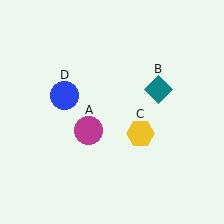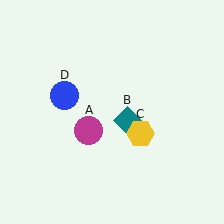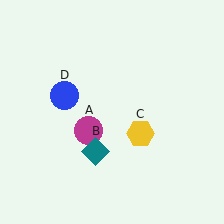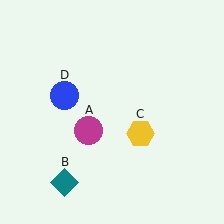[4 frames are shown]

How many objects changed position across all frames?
1 object changed position: teal diamond (object B).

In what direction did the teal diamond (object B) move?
The teal diamond (object B) moved down and to the left.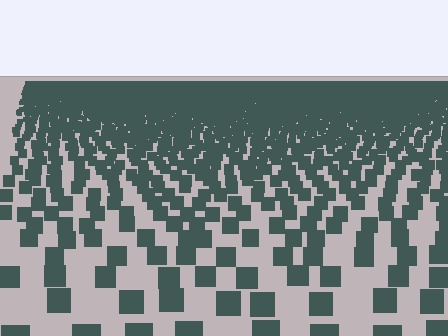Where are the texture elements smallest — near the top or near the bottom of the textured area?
Near the top.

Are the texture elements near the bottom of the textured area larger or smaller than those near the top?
Larger. Near the bottom, elements are closer to the viewer and appear at a bigger on-screen size.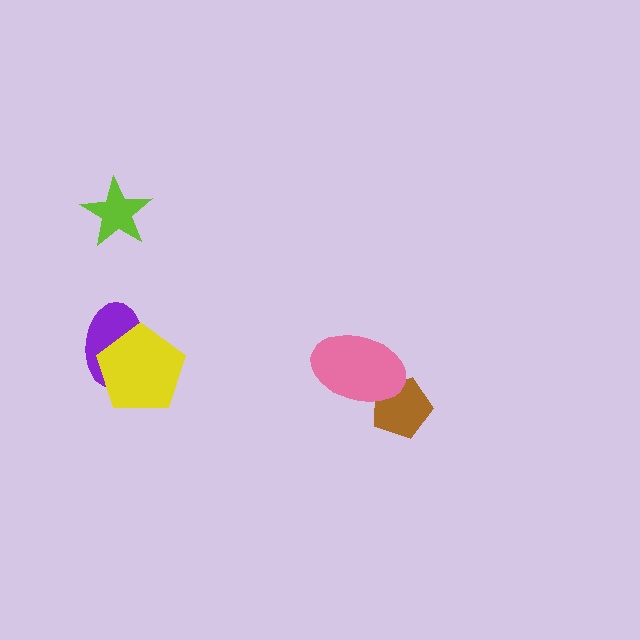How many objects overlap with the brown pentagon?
1 object overlaps with the brown pentagon.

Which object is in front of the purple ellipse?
The yellow pentagon is in front of the purple ellipse.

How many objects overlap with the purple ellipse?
1 object overlaps with the purple ellipse.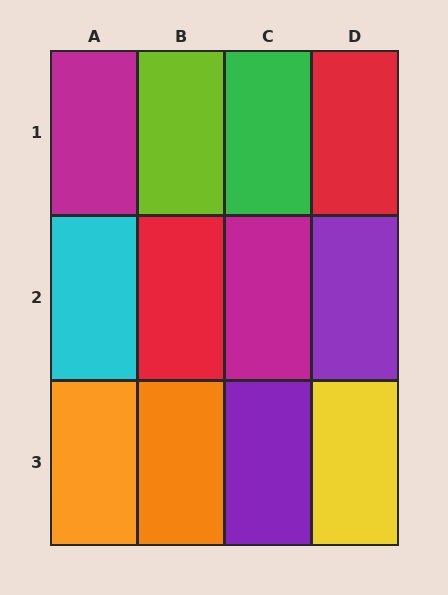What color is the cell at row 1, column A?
Magenta.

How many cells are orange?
2 cells are orange.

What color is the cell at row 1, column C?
Green.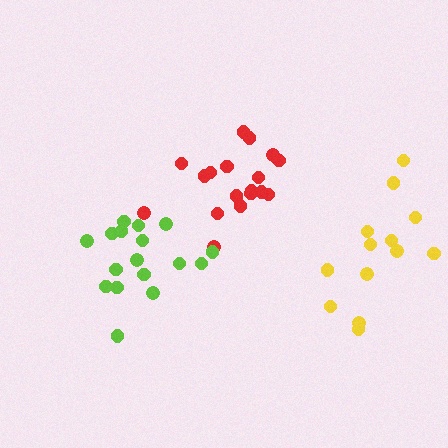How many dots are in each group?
Group 1: 18 dots, Group 2: 17 dots, Group 3: 13 dots (48 total).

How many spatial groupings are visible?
There are 3 spatial groupings.